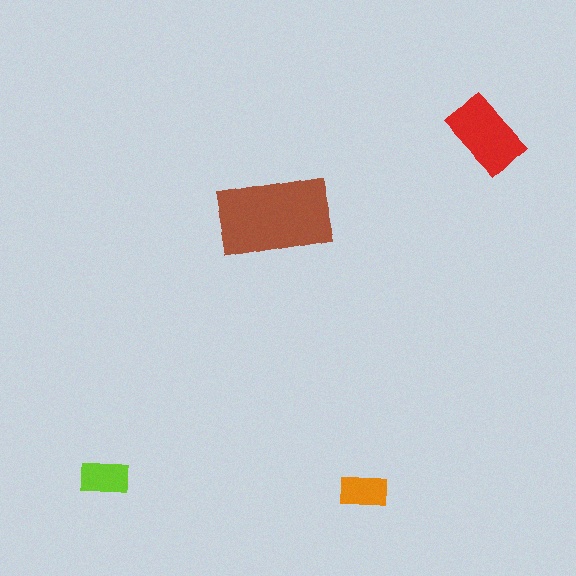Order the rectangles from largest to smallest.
the brown one, the red one, the lime one, the orange one.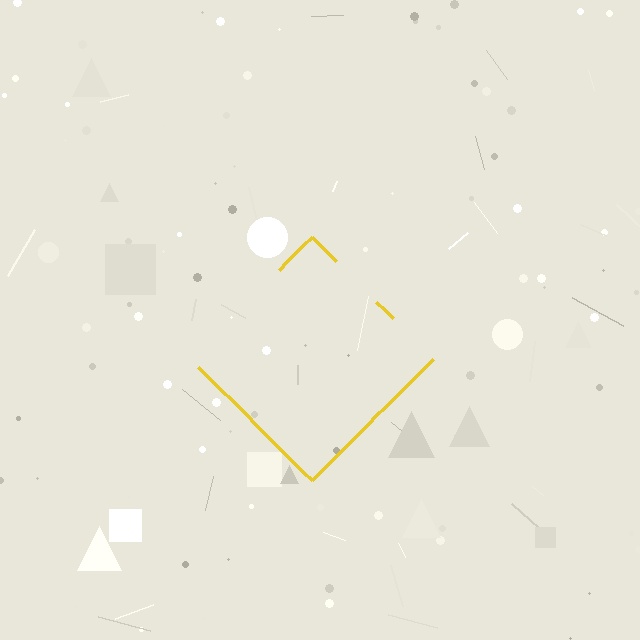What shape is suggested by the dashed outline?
The dashed outline suggests a diamond.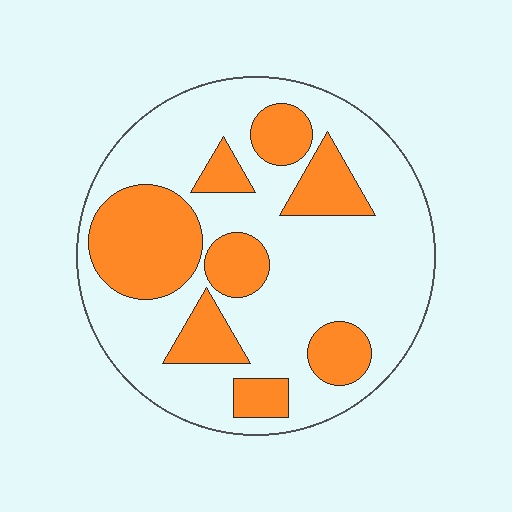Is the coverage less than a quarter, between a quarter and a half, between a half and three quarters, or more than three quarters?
Between a quarter and a half.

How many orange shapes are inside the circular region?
8.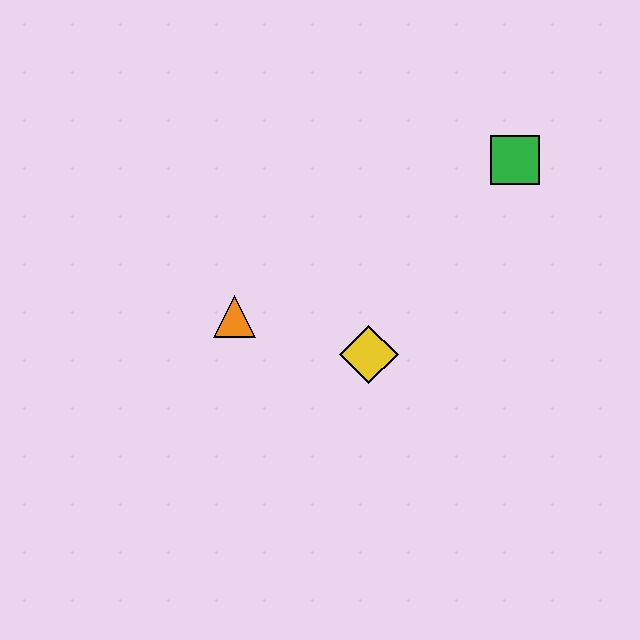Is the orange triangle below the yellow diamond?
No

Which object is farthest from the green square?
The orange triangle is farthest from the green square.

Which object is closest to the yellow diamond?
The orange triangle is closest to the yellow diamond.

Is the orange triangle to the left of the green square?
Yes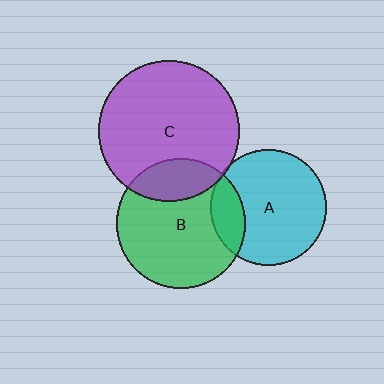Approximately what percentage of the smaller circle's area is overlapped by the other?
Approximately 5%.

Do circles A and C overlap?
Yes.